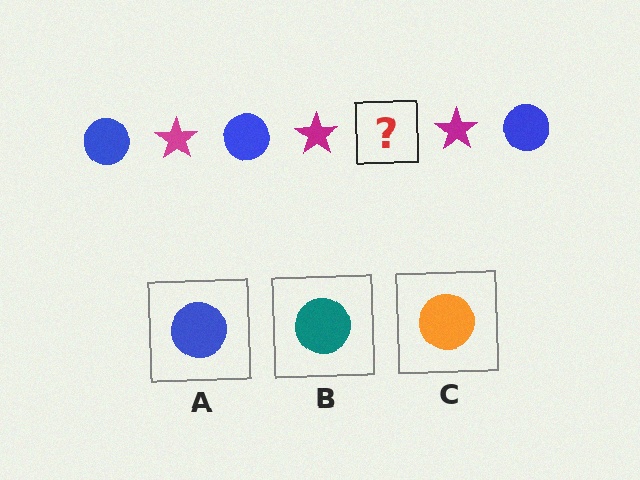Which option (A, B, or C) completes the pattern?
A.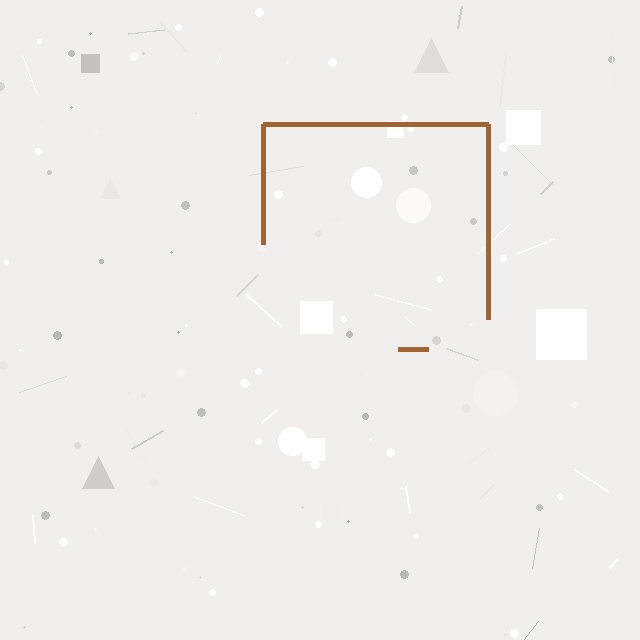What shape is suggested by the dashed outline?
The dashed outline suggests a square.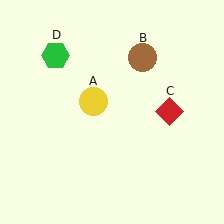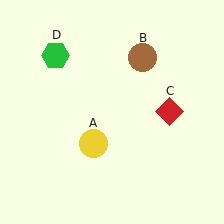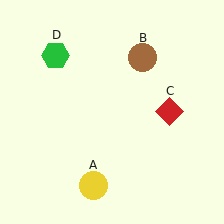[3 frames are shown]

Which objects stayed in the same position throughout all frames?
Brown circle (object B) and red diamond (object C) and green hexagon (object D) remained stationary.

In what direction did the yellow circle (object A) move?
The yellow circle (object A) moved down.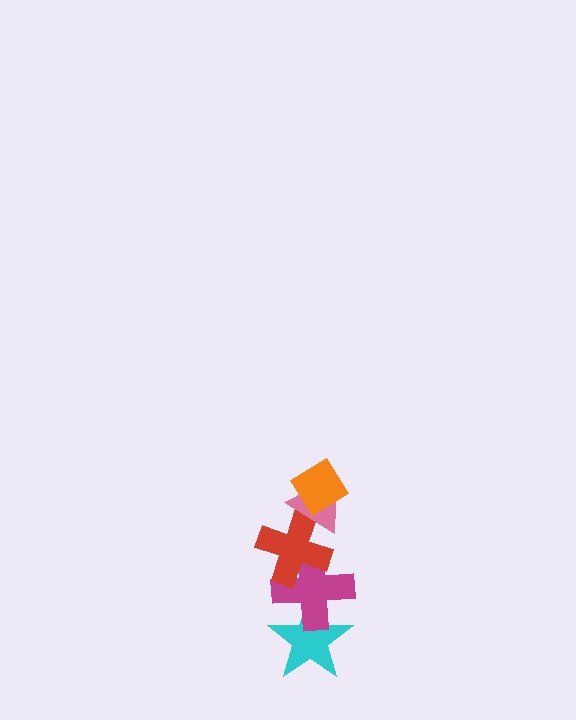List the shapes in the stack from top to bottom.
From top to bottom: the orange diamond, the pink triangle, the red cross, the magenta cross, the cyan star.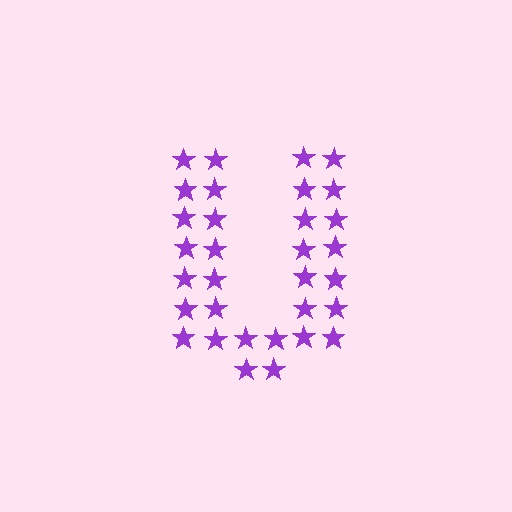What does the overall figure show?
The overall figure shows the letter U.